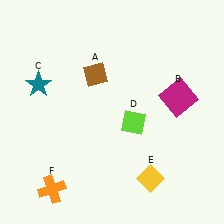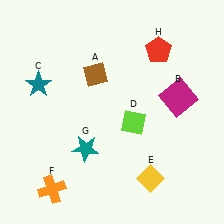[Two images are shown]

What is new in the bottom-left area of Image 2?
A teal star (G) was added in the bottom-left area of Image 2.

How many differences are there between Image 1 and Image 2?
There are 2 differences between the two images.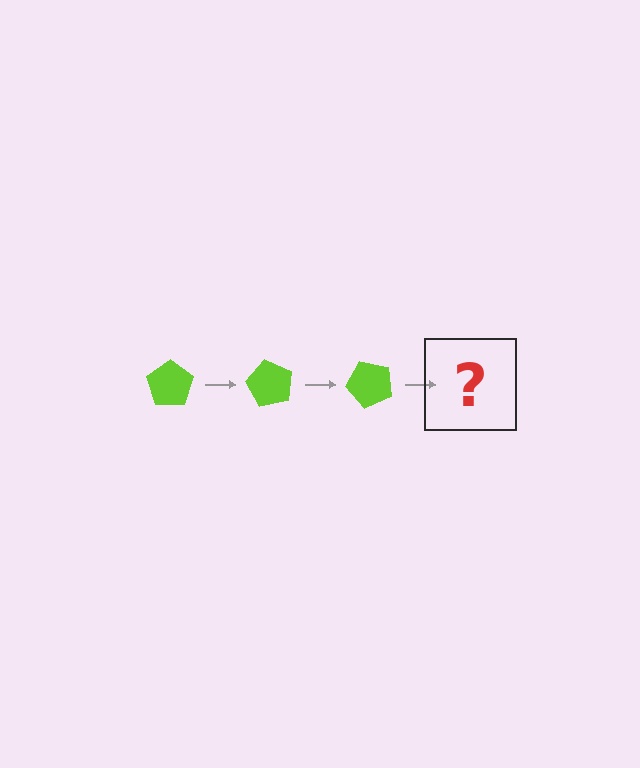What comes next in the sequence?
The next element should be a lime pentagon rotated 180 degrees.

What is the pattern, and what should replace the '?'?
The pattern is that the pentagon rotates 60 degrees each step. The '?' should be a lime pentagon rotated 180 degrees.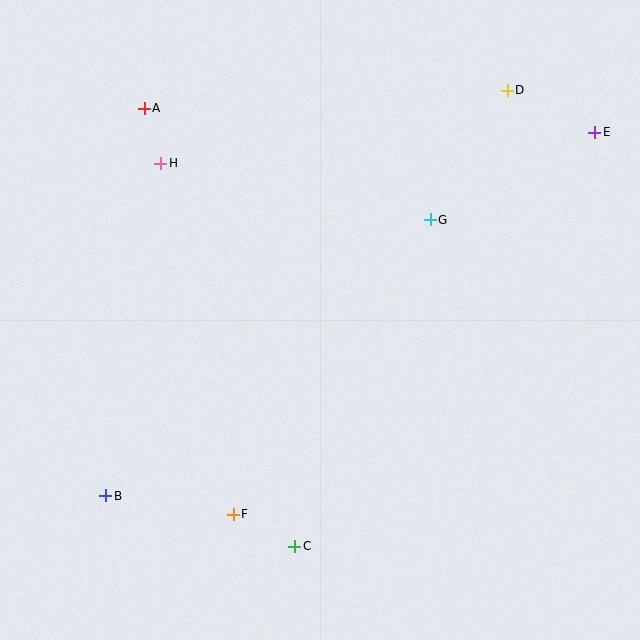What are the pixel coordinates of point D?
Point D is at (507, 90).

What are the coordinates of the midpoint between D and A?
The midpoint between D and A is at (326, 99).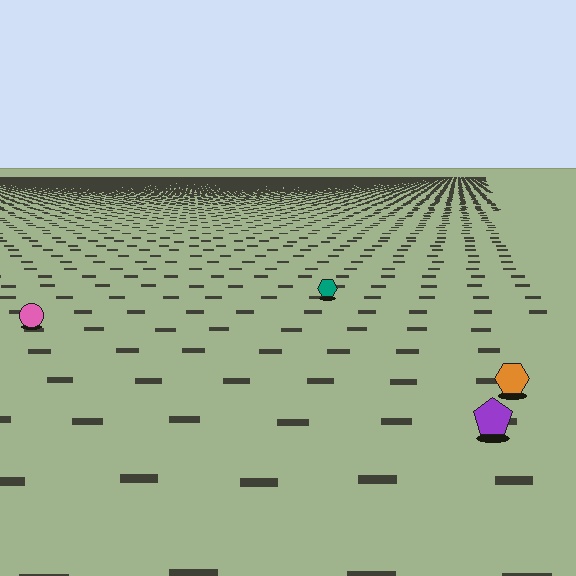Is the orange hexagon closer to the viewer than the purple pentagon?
No. The purple pentagon is closer — you can tell from the texture gradient: the ground texture is coarser near it.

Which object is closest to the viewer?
The purple pentagon is closest. The texture marks near it are larger and more spread out.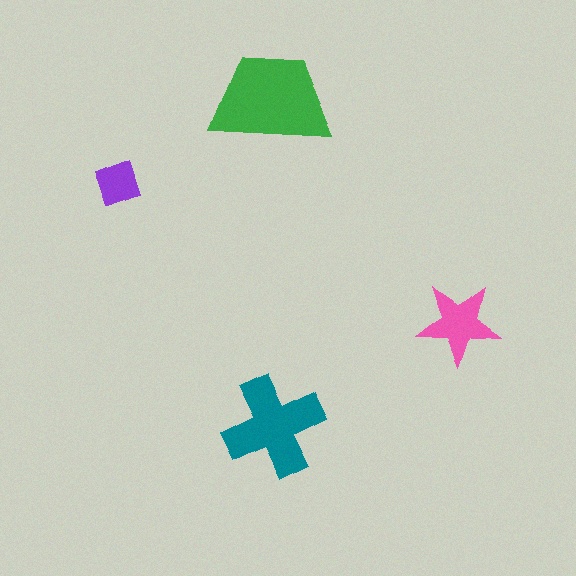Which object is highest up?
The green trapezoid is topmost.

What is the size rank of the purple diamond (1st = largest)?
4th.